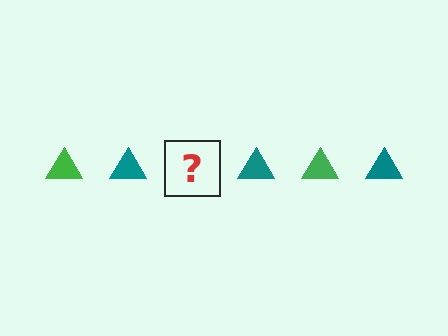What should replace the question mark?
The question mark should be replaced with a green triangle.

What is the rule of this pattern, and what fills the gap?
The rule is that the pattern cycles through green, teal triangles. The gap should be filled with a green triangle.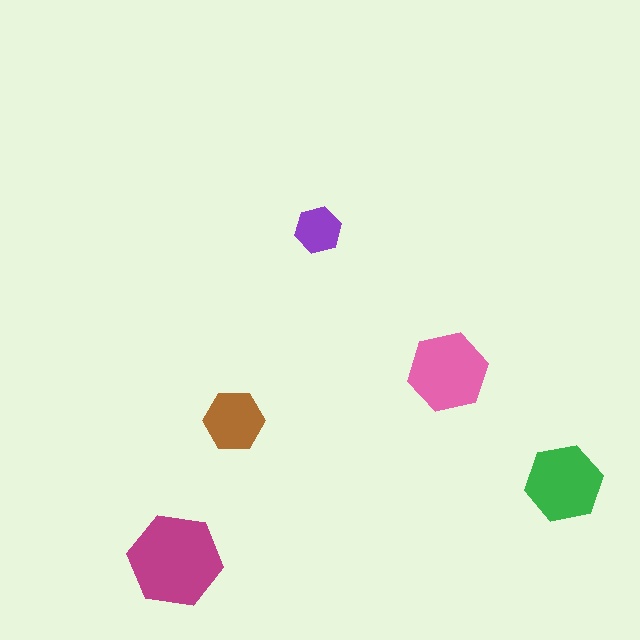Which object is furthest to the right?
The green hexagon is rightmost.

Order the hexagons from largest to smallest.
the magenta one, the pink one, the green one, the brown one, the purple one.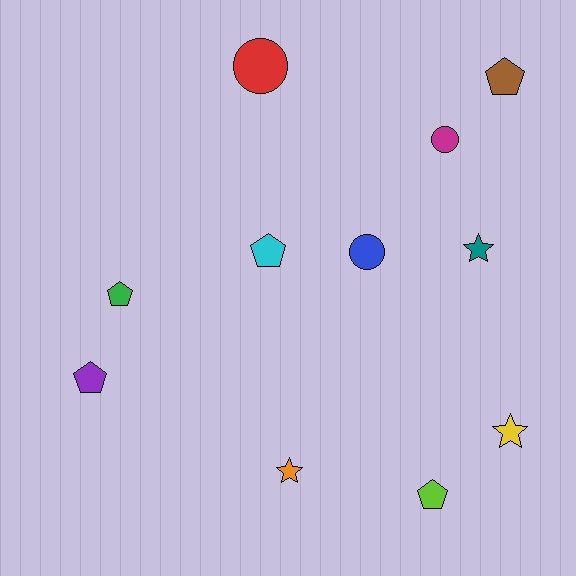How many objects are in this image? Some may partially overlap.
There are 11 objects.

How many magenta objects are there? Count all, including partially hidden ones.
There is 1 magenta object.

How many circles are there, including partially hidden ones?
There are 3 circles.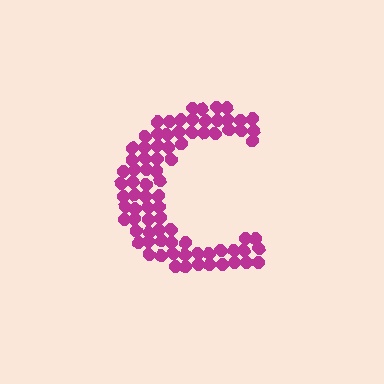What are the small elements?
The small elements are circles.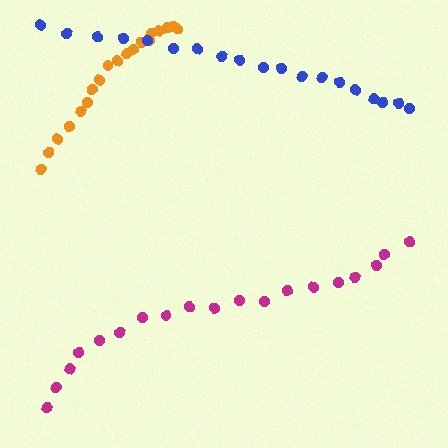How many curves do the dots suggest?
There are 3 distinct paths.